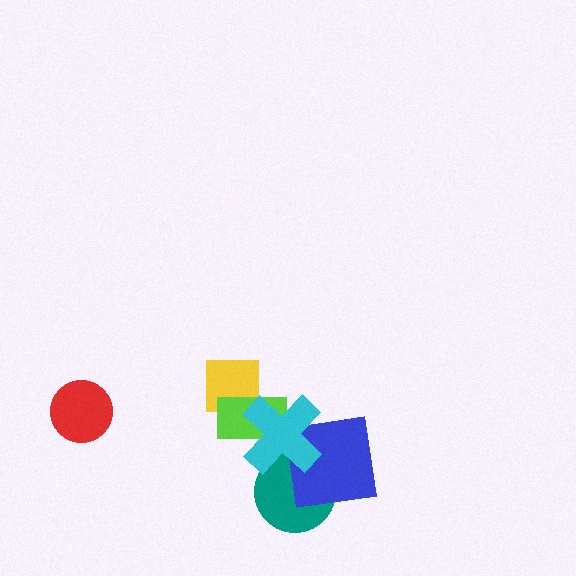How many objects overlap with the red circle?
0 objects overlap with the red circle.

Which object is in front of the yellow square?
The lime rectangle is in front of the yellow square.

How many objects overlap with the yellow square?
1 object overlaps with the yellow square.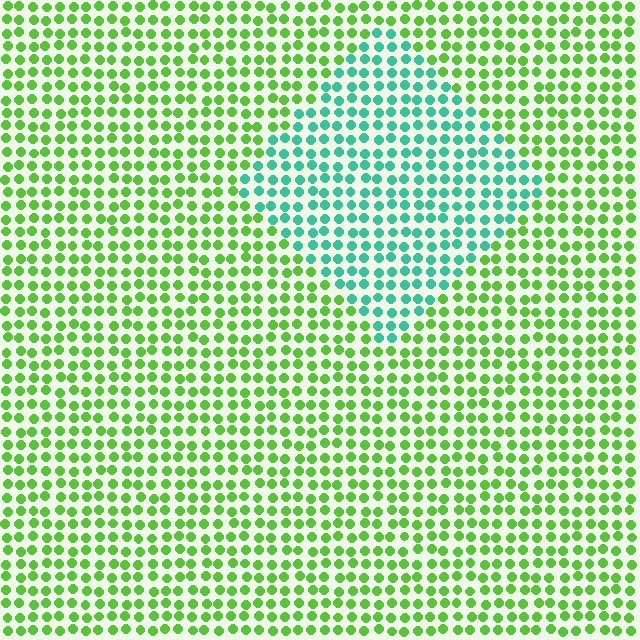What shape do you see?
I see a diamond.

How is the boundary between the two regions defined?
The boundary is defined purely by a slight shift in hue (about 57 degrees). Spacing, size, and orientation are identical on both sides.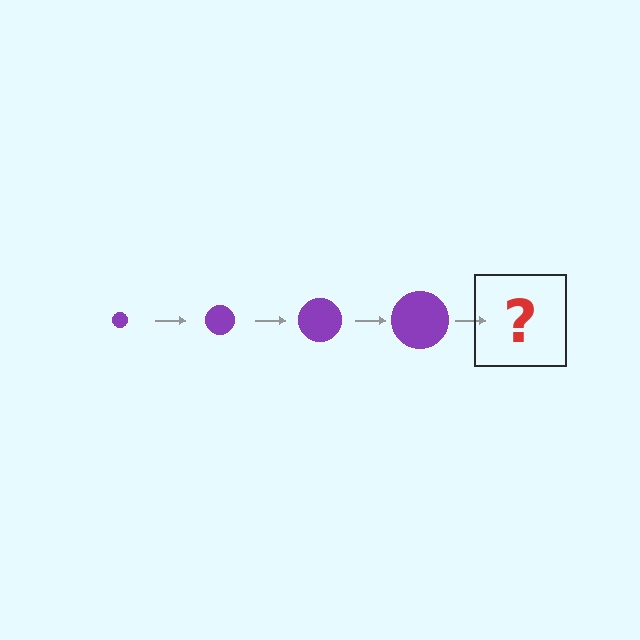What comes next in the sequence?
The next element should be a purple circle, larger than the previous one.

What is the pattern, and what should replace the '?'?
The pattern is that the circle gets progressively larger each step. The '?' should be a purple circle, larger than the previous one.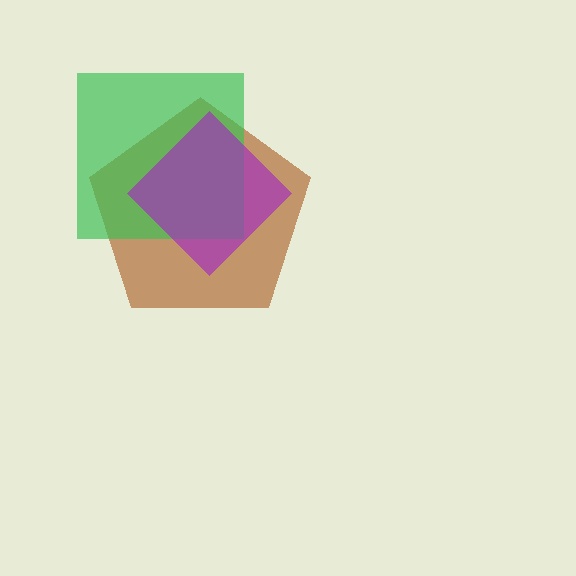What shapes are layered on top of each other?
The layered shapes are: a brown pentagon, a green square, a purple diamond.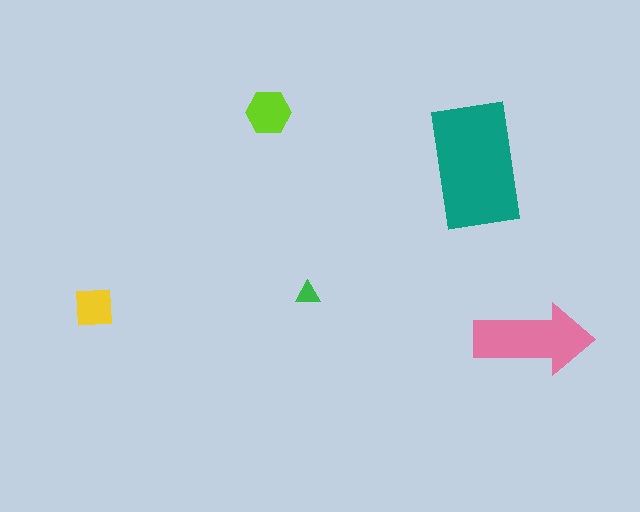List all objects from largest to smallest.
The teal rectangle, the pink arrow, the lime hexagon, the yellow square, the green triangle.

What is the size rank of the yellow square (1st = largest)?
4th.